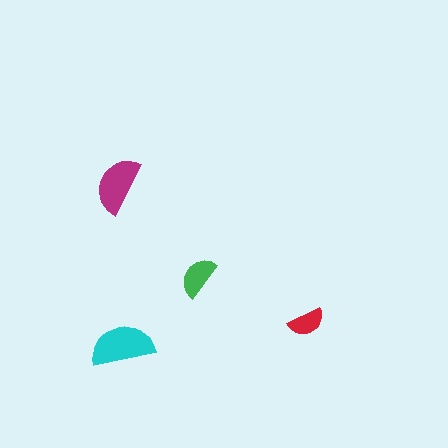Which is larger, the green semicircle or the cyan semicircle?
The cyan one.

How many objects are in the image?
There are 4 objects in the image.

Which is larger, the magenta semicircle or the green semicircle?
The magenta one.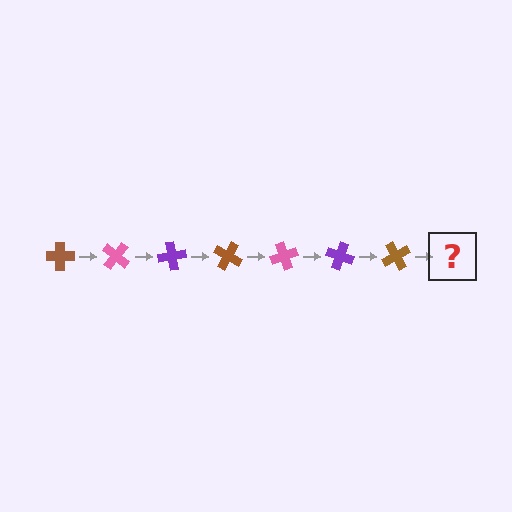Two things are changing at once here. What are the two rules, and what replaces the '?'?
The two rules are that it rotates 40 degrees each step and the color cycles through brown, pink, and purple. The '?' should be a pink cross, rotated 280 degrees from the start.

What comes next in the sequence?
The next element should be a pink cross, rotated 280 degrees from the start.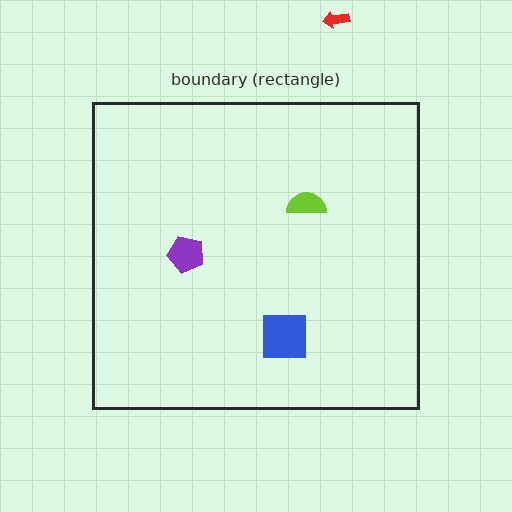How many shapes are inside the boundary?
3 inside, 1 outside.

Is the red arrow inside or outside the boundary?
Outside.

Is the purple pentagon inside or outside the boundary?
Inside.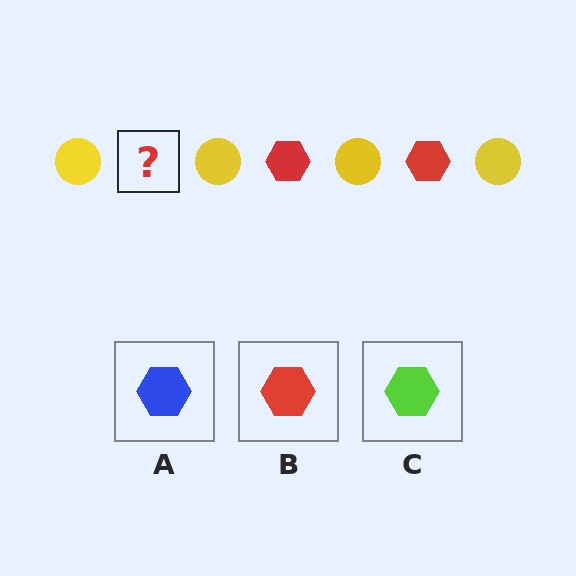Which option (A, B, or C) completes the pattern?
B.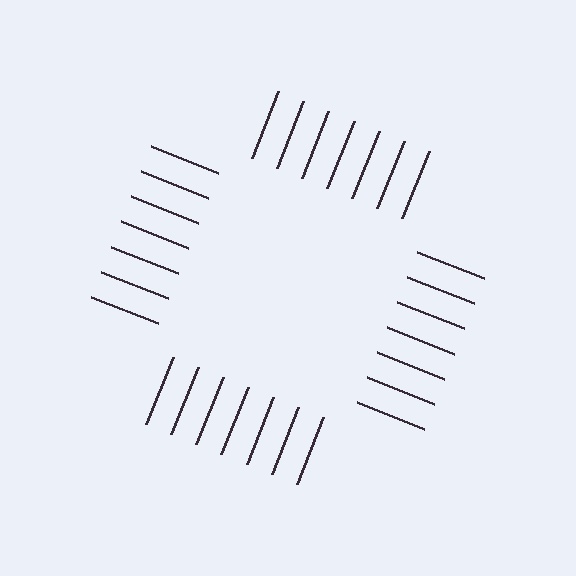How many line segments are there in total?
28 — 7 along each of the 4 edges.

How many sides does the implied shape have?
4 sides — the line-ends trace a square.